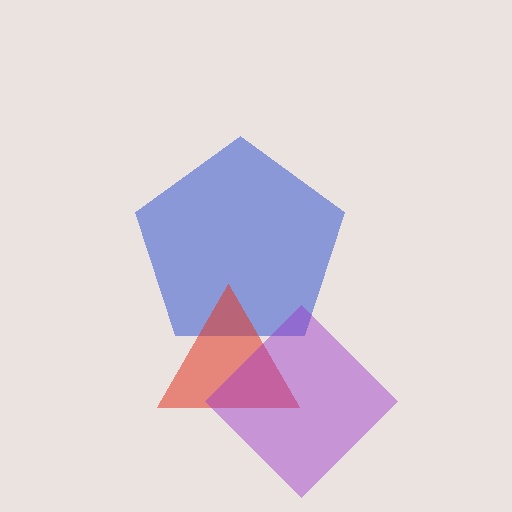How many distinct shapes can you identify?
There are 3 distinct shapes: a blue pentagon, a red triangle, a purple diamond.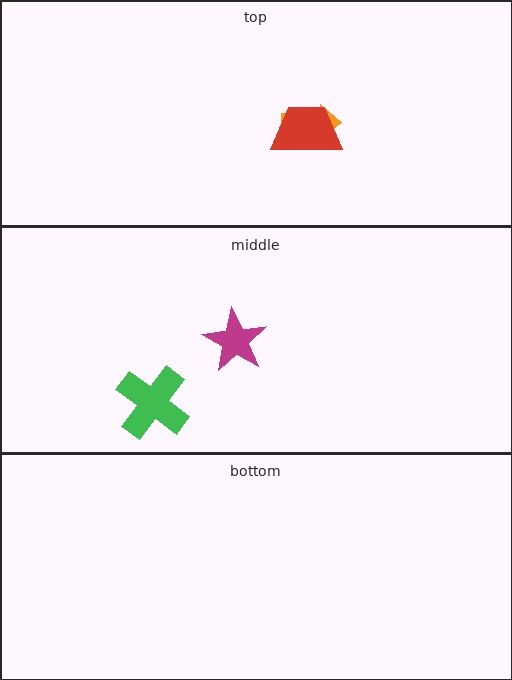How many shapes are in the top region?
2.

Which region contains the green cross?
The middle region.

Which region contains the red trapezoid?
The top region.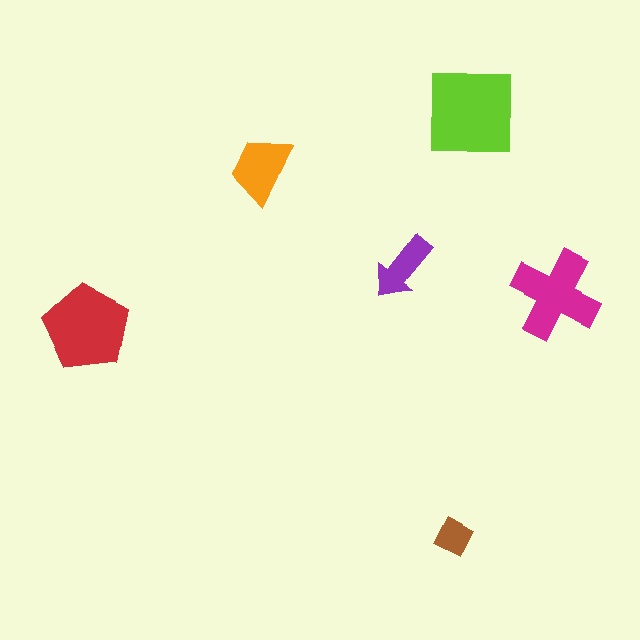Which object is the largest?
The lime square.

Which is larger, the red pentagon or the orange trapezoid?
The red pentagon.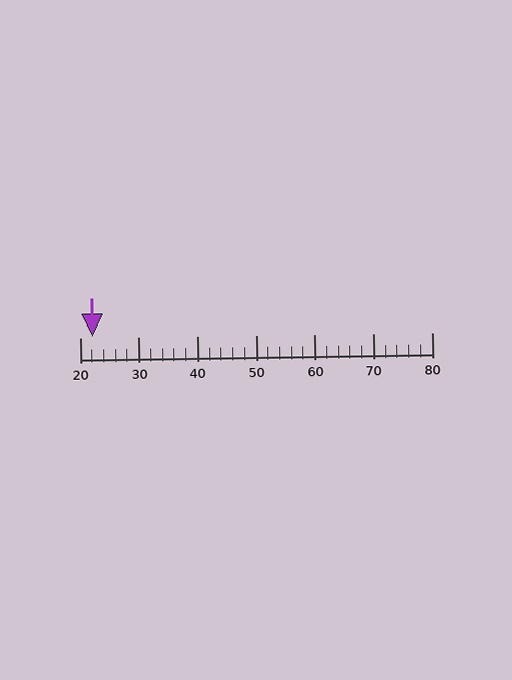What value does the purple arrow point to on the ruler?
The purple arrow points to approximately 22.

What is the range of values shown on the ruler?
The ruler shows values from 20 to 80.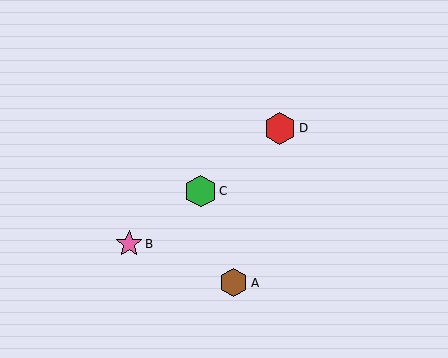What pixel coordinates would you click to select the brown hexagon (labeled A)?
Click at (234, 283) to select the brown hexagon A.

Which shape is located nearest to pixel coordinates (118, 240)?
The pink star (labeled B) at (129, 244) is nearest to that location.